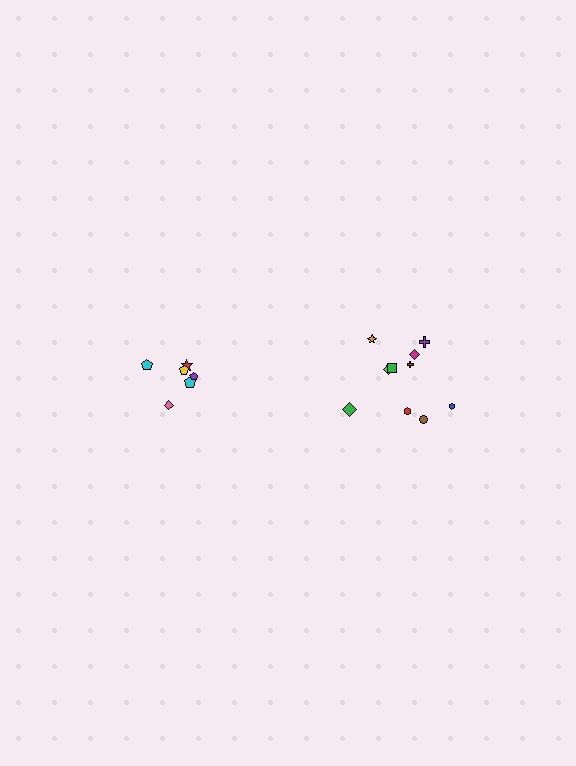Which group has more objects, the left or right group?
The right group.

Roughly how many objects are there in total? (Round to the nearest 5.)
Roughly 15 objects in total.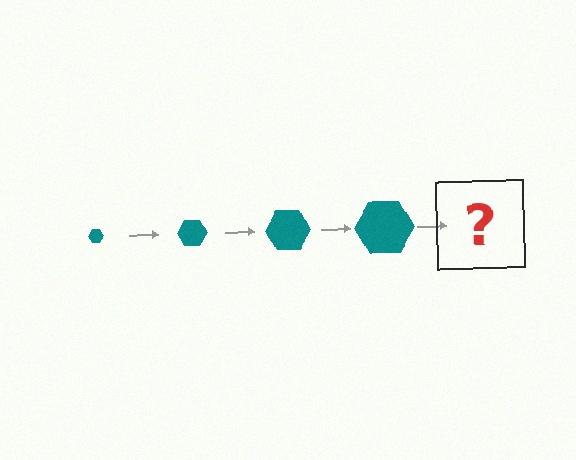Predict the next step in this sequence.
The next step is a teal hexagon, larger than the previous one.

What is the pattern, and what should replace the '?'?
The pattern is that the hexagon gets progressively larger each step. The '?' should be a teal hexagon, larger than the previous one.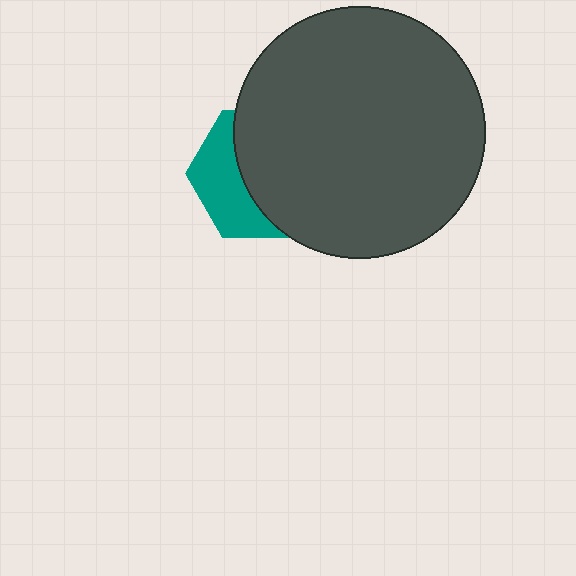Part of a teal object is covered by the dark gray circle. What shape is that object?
It is a hexagon.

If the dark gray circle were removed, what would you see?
You would see the complete teal hexagon.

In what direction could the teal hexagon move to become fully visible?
The teal hexagon could move left. That would shift it out from behind the dark gray circle entirely.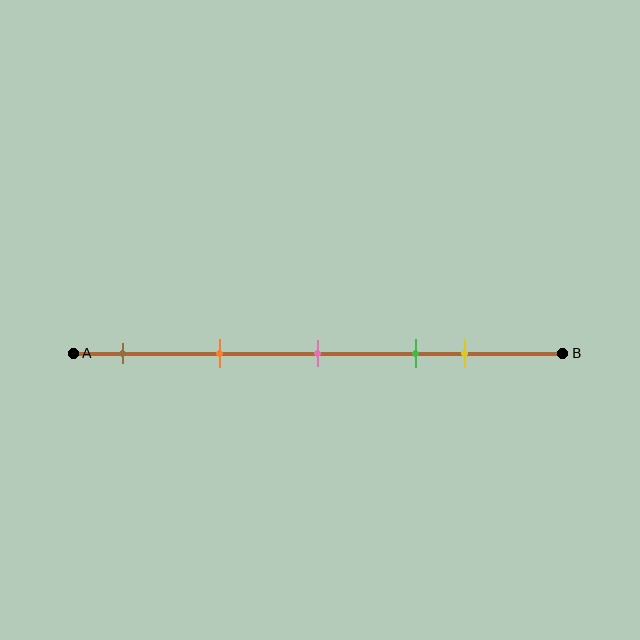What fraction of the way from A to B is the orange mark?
The orange mark is approximately 30% (0.3) of the way from A to B.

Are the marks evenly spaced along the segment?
No, the marks are not evenly spaced.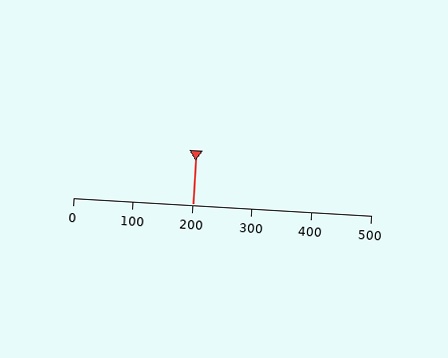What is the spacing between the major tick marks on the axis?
The major ticks are spaced 100 apart.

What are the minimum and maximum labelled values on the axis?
The axis runs from 0 to 500.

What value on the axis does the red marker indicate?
The marker indicates approximately 200.